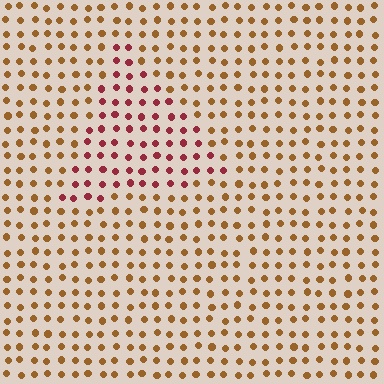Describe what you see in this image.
The image is filled with small brown elements in a uniform arrangement. A triangle-shaped region is visible where the elements are tinted to a slightly different hue, forming a subtle color boundary.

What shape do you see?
I see a triangle.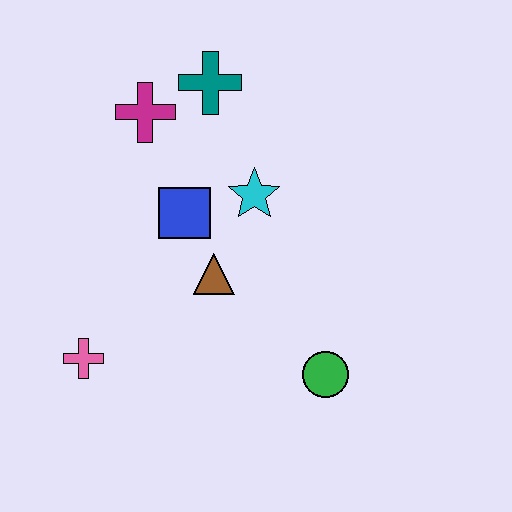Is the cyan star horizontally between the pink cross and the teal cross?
No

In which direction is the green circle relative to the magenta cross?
The green circle is below the magenta cross.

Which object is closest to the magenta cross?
The teal cross is closest to the magenta cross.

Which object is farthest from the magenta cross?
The green circle is farthest from the magenta cross.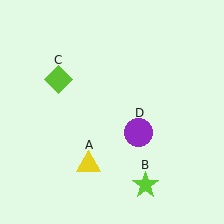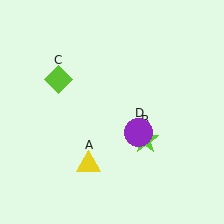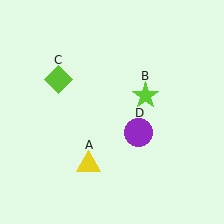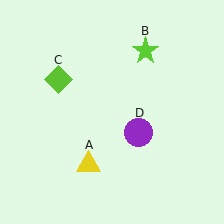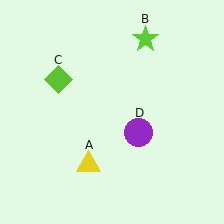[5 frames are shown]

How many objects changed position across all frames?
1 object changed position: lime star (object B).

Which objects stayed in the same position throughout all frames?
Yellow triangle (object A) and lime diamond (object C) and purple circle (object D) remained stationary.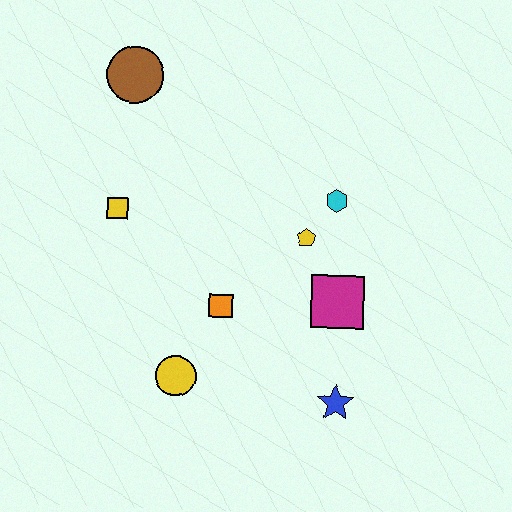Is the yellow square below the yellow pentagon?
No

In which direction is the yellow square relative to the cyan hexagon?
The yellow square is to the left of the cyan hexagon.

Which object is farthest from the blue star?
The brown circle is farthest from the blue star.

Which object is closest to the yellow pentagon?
The cyan hexagon is closest to the yellow pentagon.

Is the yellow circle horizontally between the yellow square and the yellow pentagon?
Yes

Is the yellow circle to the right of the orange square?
No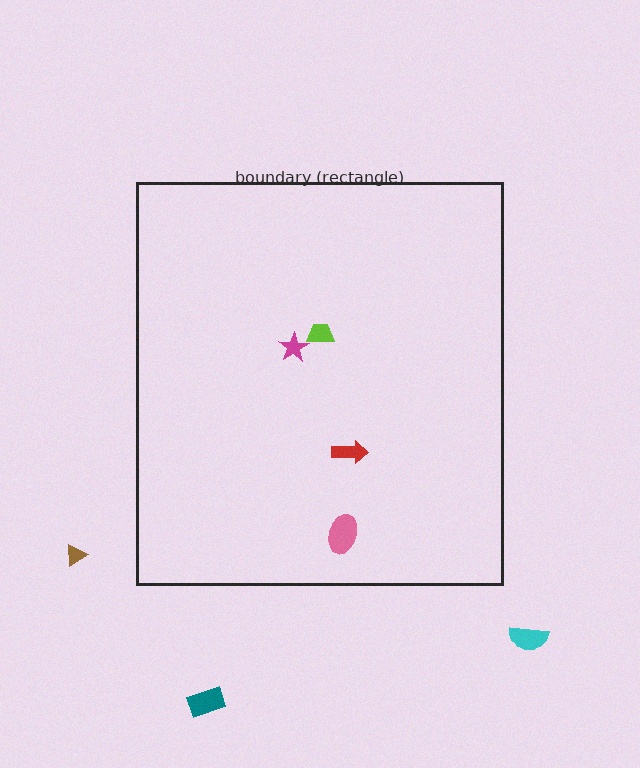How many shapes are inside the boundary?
4 inside, 3 outside.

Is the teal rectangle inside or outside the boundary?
Outside.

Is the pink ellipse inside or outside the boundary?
Inside.